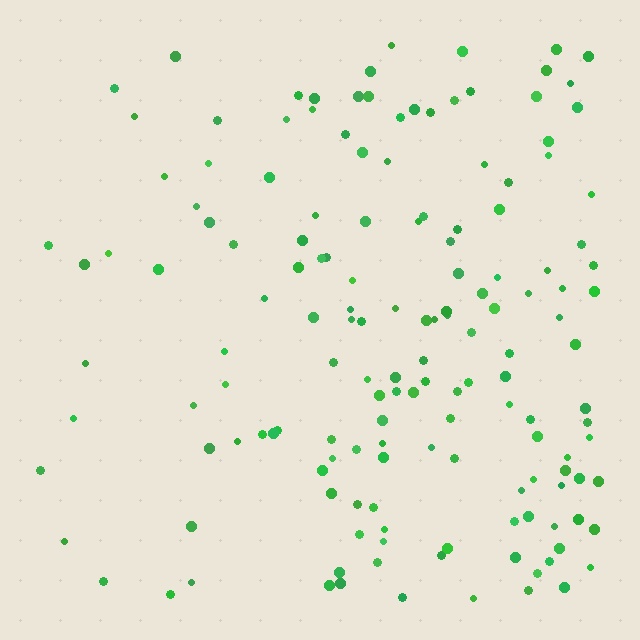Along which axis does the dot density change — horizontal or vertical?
Horizontal.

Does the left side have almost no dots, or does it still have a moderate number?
Still a moderate number, just noticeably fewer than the right.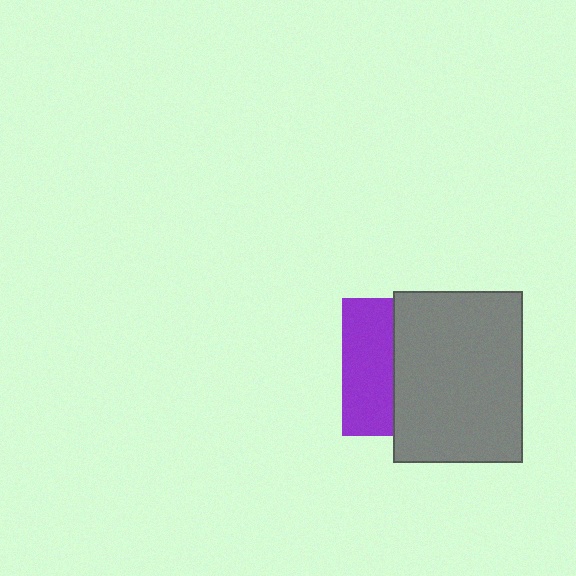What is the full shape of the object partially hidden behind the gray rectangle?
The partially hidden object is a purple square.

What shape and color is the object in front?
The object in front is a gray rectangle.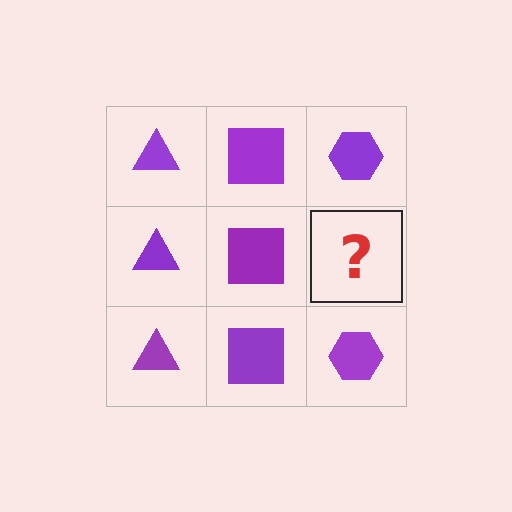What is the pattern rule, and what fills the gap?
The rule is that each column has a consistent shape. The gap should be filled with a purple hexagon.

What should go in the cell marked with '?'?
The missing cell should contain a purple hexagon.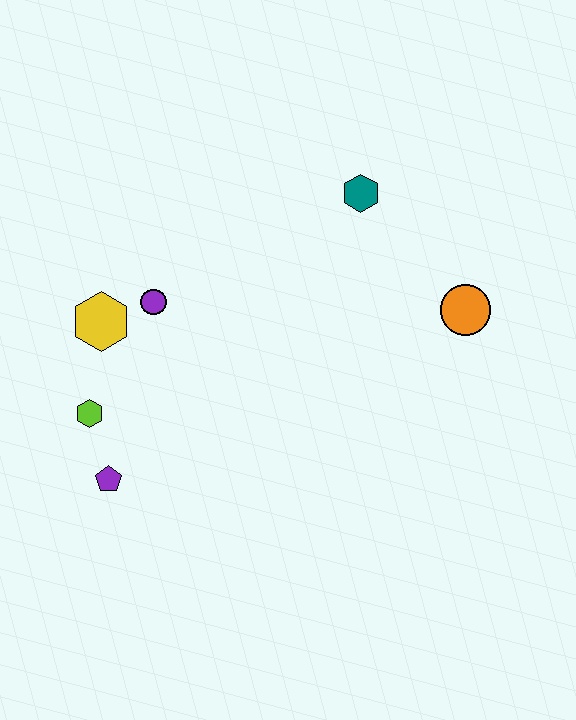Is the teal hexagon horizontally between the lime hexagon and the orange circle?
Yes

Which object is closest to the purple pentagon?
The lime hexagon is closest to the purple pentagon.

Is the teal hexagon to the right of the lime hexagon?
Yes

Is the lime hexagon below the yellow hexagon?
Yes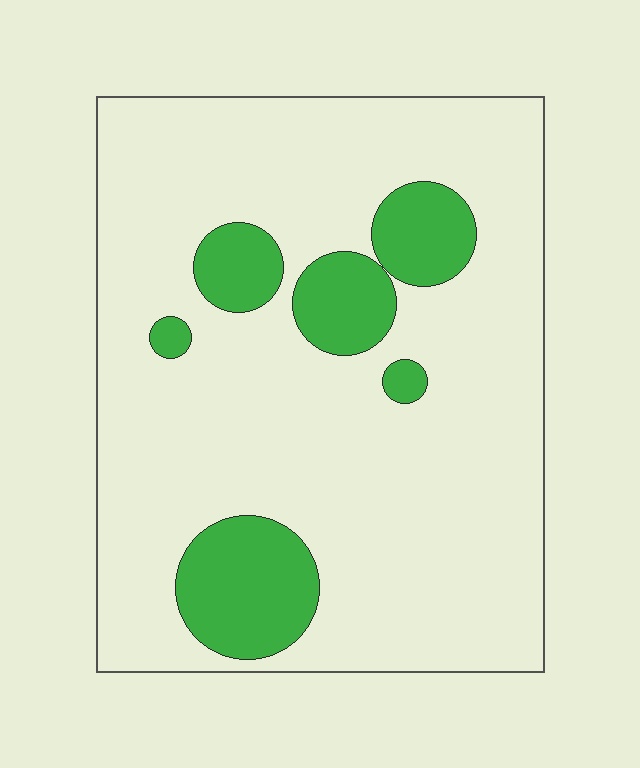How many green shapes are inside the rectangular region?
6.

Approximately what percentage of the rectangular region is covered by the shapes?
Approximately 15%.